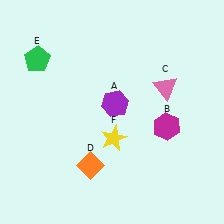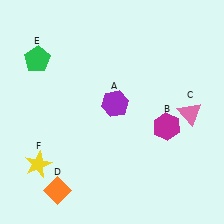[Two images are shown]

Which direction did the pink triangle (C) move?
The pink triangle (C) moved down.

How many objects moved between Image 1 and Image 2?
3 objects moved between the two images.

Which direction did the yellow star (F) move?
The yellow star (F) moved left.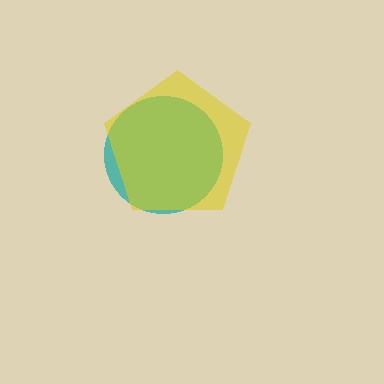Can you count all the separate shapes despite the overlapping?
Yes, there are 2 separate shapes.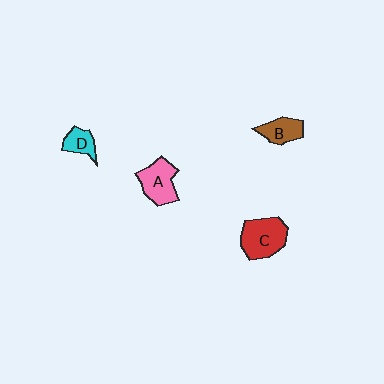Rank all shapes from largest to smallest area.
From largest to smallest: C (red), A (pink), B (brown), D (cyan).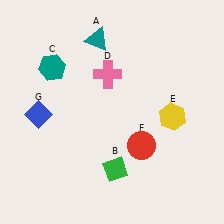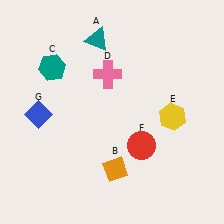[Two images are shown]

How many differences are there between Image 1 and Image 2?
There is 1 difference between the two images.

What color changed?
The diamond (B) changed from green in Image 1 to orange in Image 2.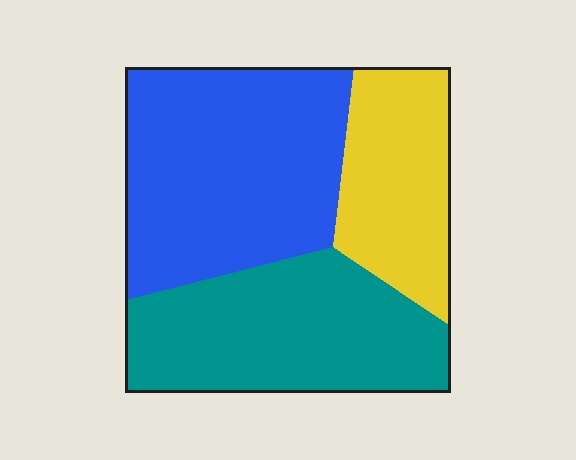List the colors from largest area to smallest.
From largest to smallest: blue, teal, yellow.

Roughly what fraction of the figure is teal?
Teal covers about 35% of the figure.